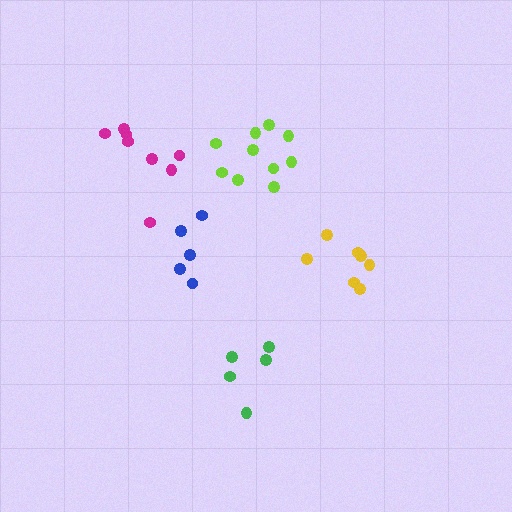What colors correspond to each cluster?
The clusters are colored: yellow, blue, magenta, green, lime.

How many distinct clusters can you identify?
There are 5 distinct clusters.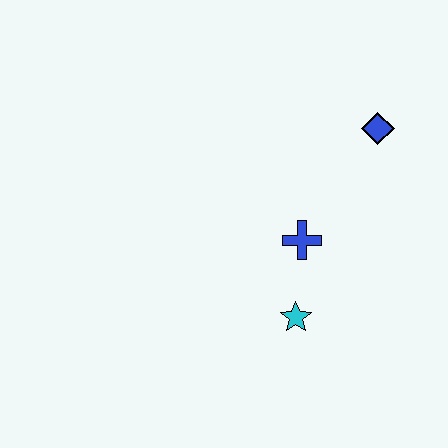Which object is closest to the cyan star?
The blue cross is closest to the cyan star.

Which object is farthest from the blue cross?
The blue diamond is farthest from the blue cross.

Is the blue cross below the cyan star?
No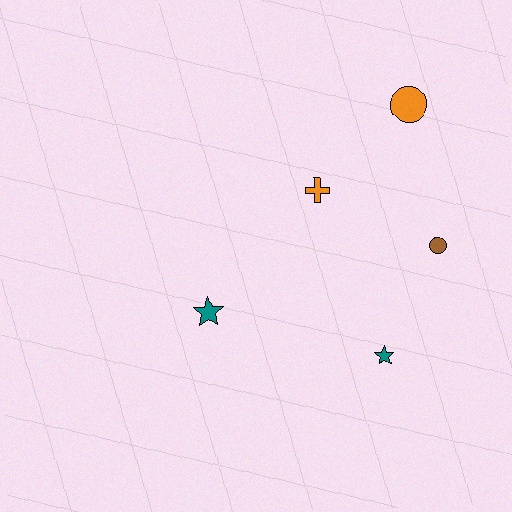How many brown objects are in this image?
There is 1 brown object.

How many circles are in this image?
There are 2 circles.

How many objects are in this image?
There are 5 objects.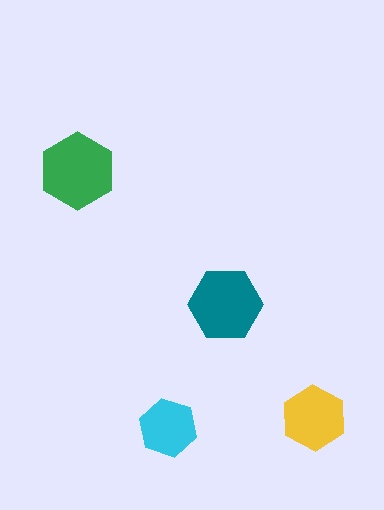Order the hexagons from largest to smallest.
the green one, the teal one, the yellow one, the cyan one.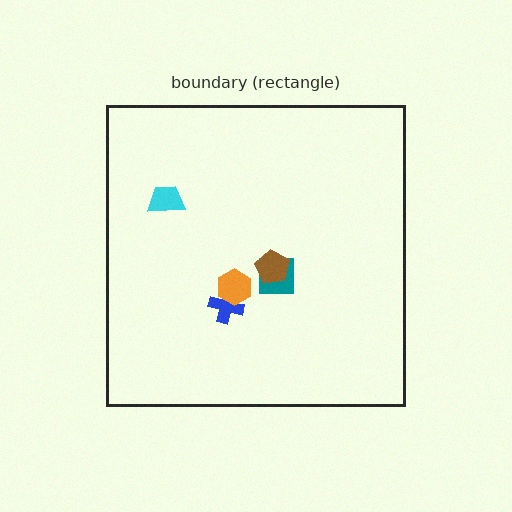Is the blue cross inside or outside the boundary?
Inside.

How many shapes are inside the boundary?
5 inside, 0 outside.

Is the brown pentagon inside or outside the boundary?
Inside.